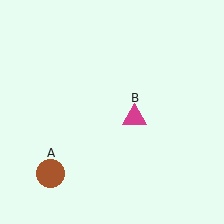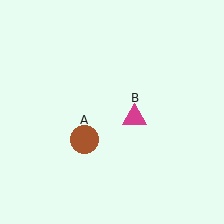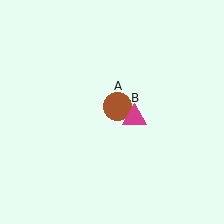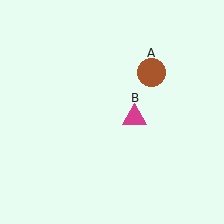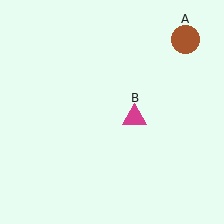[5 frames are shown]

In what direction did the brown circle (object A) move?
The brown circle (object A) moved up and to the right.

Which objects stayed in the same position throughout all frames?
Magenta triangle (object B) remained stationary.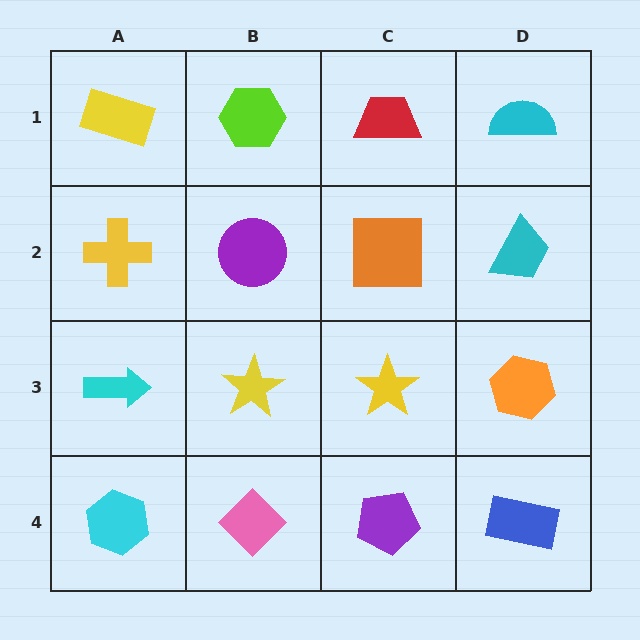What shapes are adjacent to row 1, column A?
A yellow cross (row 2, column A), a lime hexagon (row 1, column B).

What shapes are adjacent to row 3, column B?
A purple circle (row 2, column B), a pink diamond (row 4, column B), a cyan arrow (row 3, column A), a yellow star (row 3, column C).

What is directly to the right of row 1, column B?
A red trapezoid.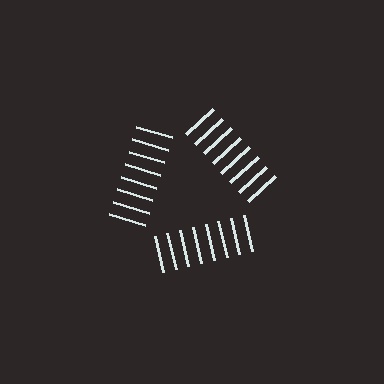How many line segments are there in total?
24 — 8 along each of the 3 edges.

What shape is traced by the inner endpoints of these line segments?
An illusory triangle — the line segments terminate on its edges but no continuous stroke is drawn.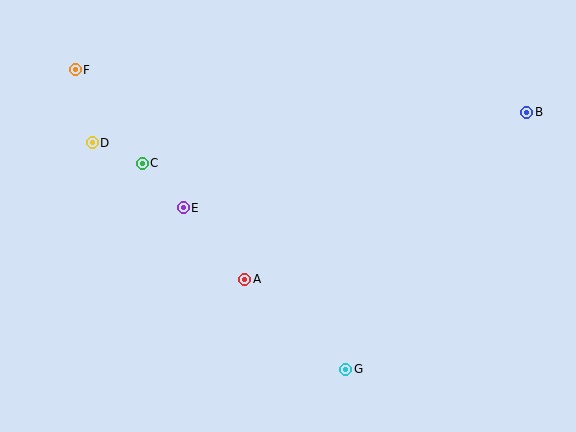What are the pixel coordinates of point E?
Point E is at (183, 208).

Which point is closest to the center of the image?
Point A at (245, 279) is closest to the center.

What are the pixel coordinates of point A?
Point A is at (245, 279).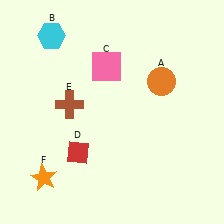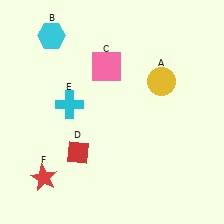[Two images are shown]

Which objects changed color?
A changed from orange to yellow. E changed from brown to cyan. F changed from orange to red.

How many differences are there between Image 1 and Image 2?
There are 3 differences between the two images.